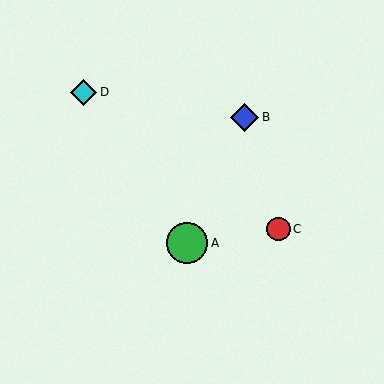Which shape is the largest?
The green circle (labeled A) is the largest.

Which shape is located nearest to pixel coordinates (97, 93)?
The cyan diamond (labeled D) at (84, 92) is nearest to that location.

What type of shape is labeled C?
Shape C is a red circle.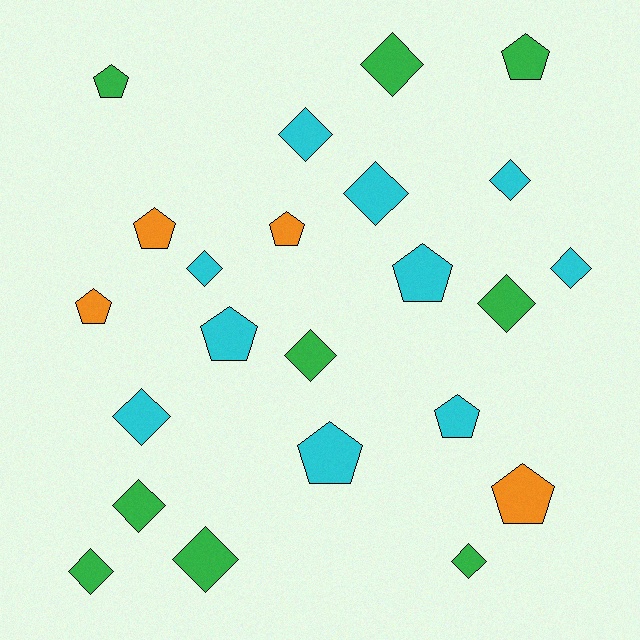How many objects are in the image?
There are 23 objects.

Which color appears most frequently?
Cyan, with 10 objects.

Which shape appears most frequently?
Diamond, with 13 objects.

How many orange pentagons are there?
There are 4 orange pentagons.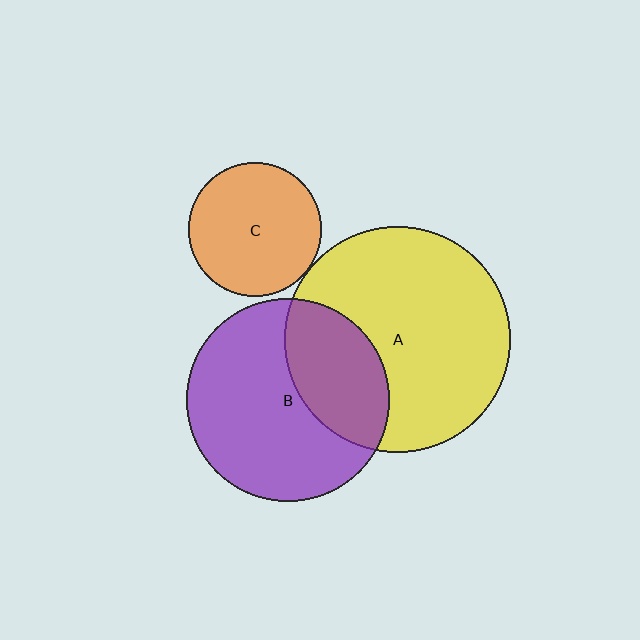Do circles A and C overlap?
Yes.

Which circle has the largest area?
Circle A (yellow).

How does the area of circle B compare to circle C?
Approximately 2.3 times.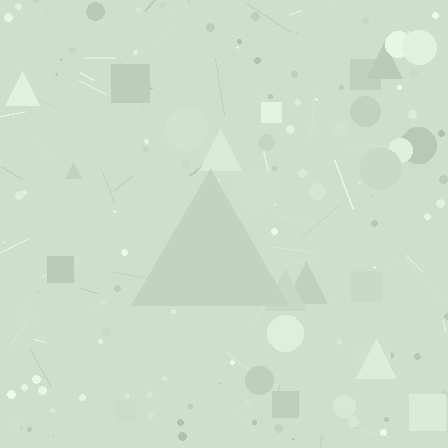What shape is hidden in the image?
A triangle is hidden in the image.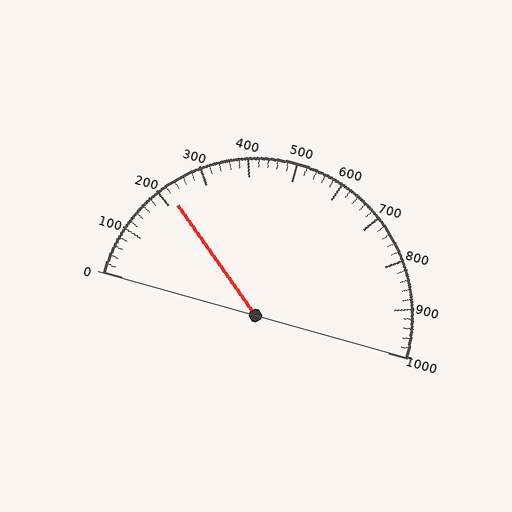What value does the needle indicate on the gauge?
The needle indicates approximately 220.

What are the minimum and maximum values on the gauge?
The gauge ranges from 0 to 1000.